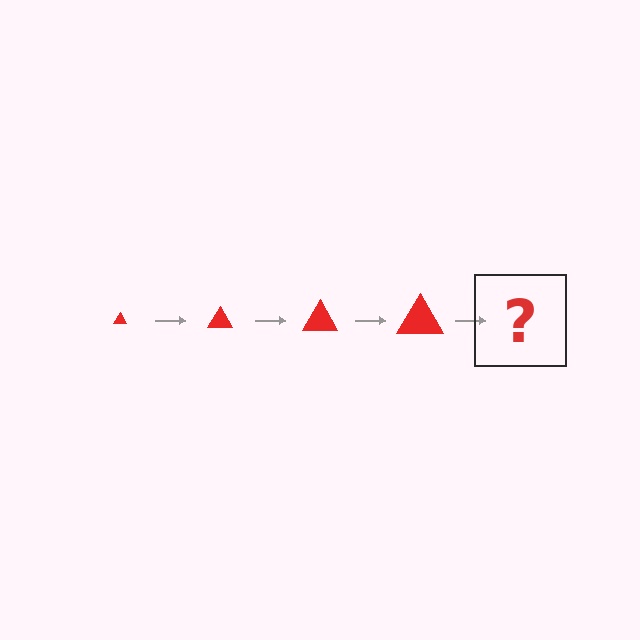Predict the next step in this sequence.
The next step is a red triangle, larger than the previous one.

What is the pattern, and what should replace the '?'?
The pattern is that the triangle gets progressively larger each step. The '?' should be a red triangle, larger than the previous one.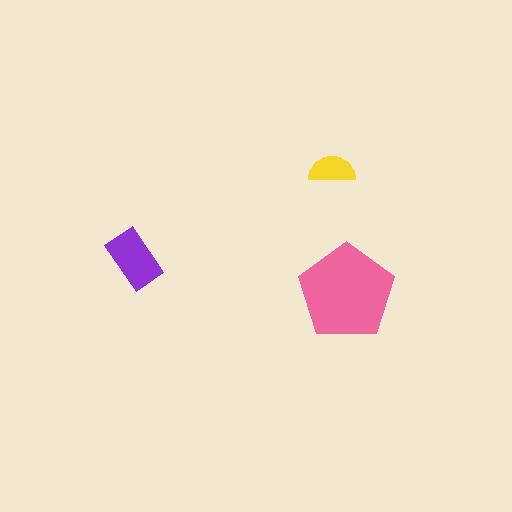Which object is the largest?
The pink pentagon.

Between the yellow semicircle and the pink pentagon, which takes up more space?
The pink pentagon.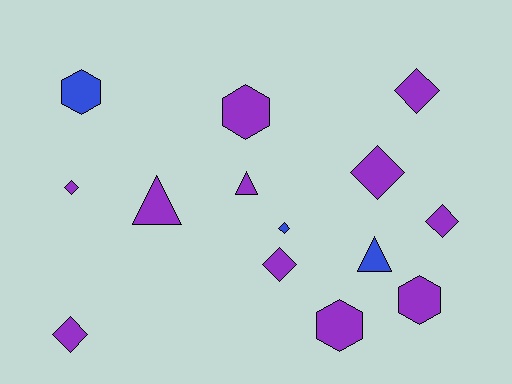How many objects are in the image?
There are 14 objects.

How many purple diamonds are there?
There are 6 purple diamonds.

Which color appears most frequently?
Purple, with 11 objects.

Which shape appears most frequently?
Diamond, with 7 objects.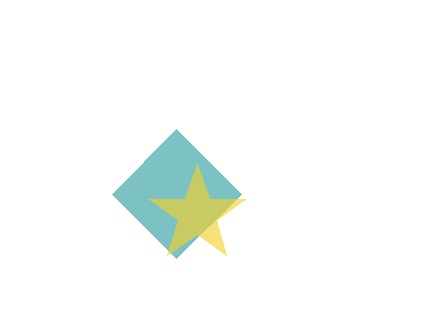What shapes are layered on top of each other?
The layered shapes are: a teal diamond, a yellow star.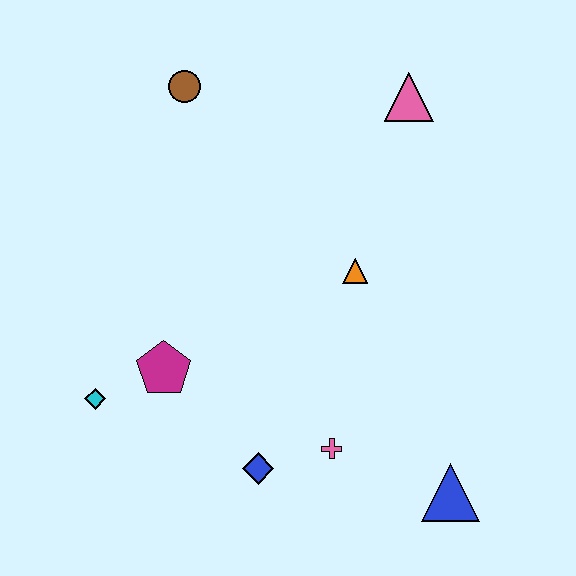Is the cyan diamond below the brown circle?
Yes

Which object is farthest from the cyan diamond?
The pink triangle is farthest from the cyan diamond.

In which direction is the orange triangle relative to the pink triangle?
The orange triangle is below the pink triangle.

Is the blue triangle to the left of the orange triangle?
No